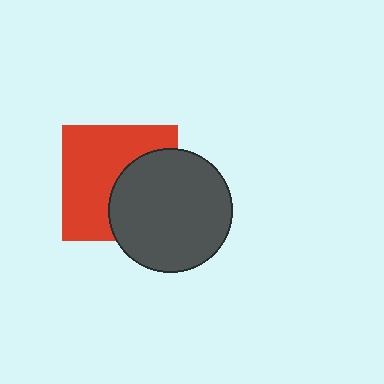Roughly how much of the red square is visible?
About half of it is visible (roughly 59%).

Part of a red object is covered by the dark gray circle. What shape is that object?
It is a square.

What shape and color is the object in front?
The object in front is a dark gray circle.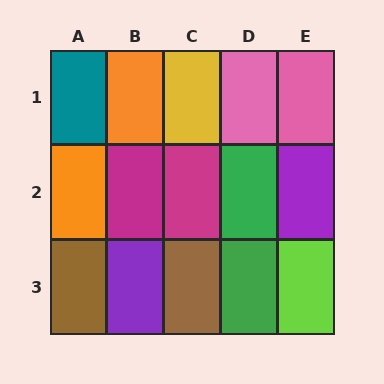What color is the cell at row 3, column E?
Lime.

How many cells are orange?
2 cells are orange.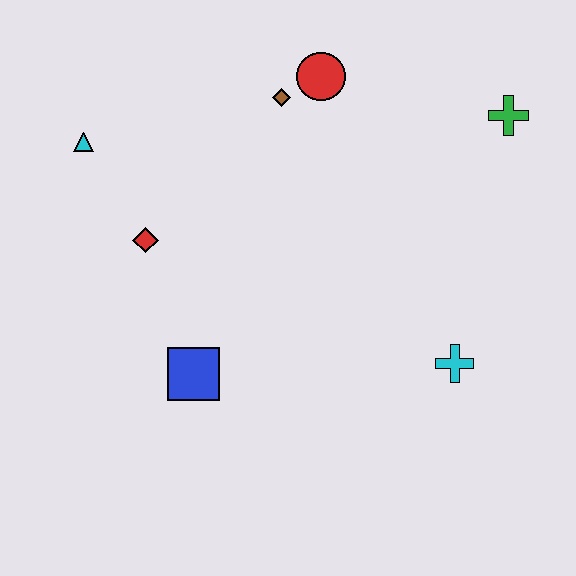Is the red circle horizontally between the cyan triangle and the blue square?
No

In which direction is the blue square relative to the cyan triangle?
The blue square is below the cyan triangle.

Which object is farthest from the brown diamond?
The cyan cross is farthest from the brown diamond.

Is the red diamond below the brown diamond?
Yes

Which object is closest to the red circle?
The brown diamond is closest to the red circle.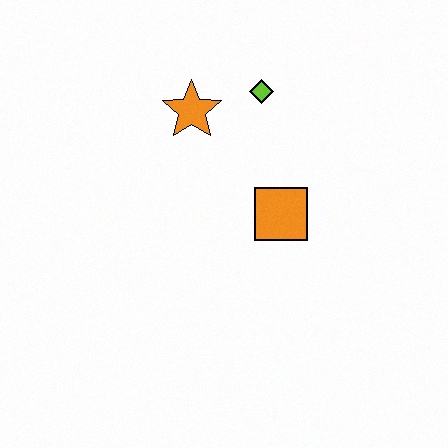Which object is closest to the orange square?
The lime diamond is closest to the orange square.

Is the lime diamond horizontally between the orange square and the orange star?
Yes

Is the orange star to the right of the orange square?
No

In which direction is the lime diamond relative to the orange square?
The lime diamond is above the orange square.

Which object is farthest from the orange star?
The orange square is farthest from the orange star.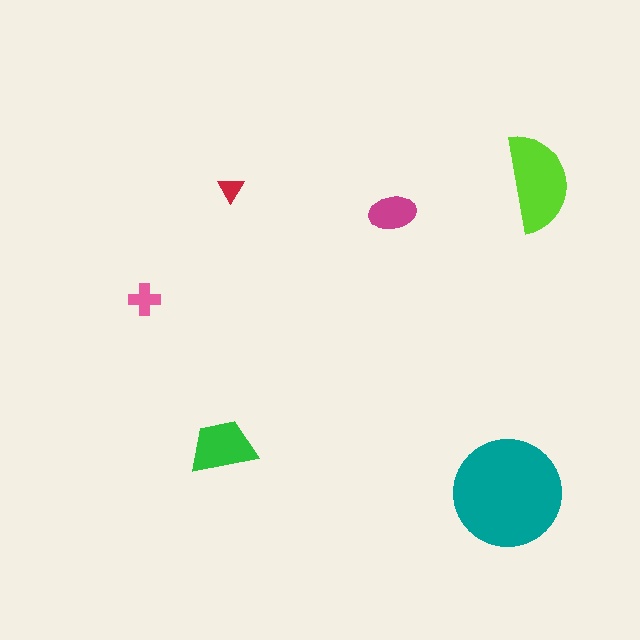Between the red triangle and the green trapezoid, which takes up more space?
The green trapezoid.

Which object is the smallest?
The red triangle.